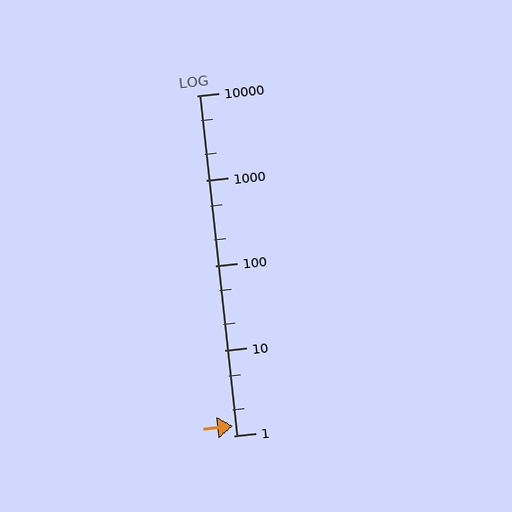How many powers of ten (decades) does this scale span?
The scale spans 4 decades, from 1 to 10000.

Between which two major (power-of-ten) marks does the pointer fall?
The pointer is between 1 and 10.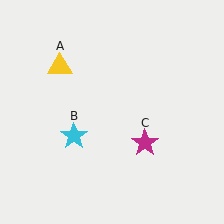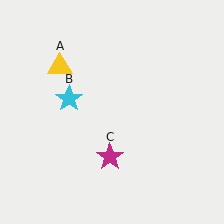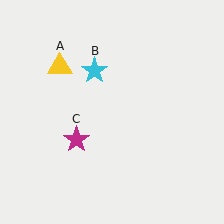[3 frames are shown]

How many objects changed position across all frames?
2 objects changed position: cyan star (object B), magenta star (object C).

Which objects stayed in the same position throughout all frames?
Yellow triangle (object A) remained stationary.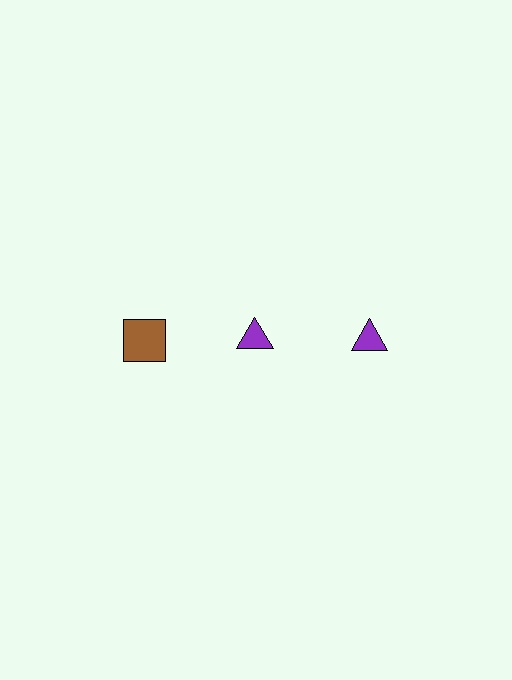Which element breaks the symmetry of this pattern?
The brown square in the top row, leftmost column breaks the symmetry. All other shapes are purple triangles.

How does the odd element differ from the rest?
It differs in both color (brown instead of purple) and shape (square instead of triangle).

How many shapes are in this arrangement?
There are 3 shapes arranged in a grid pattern.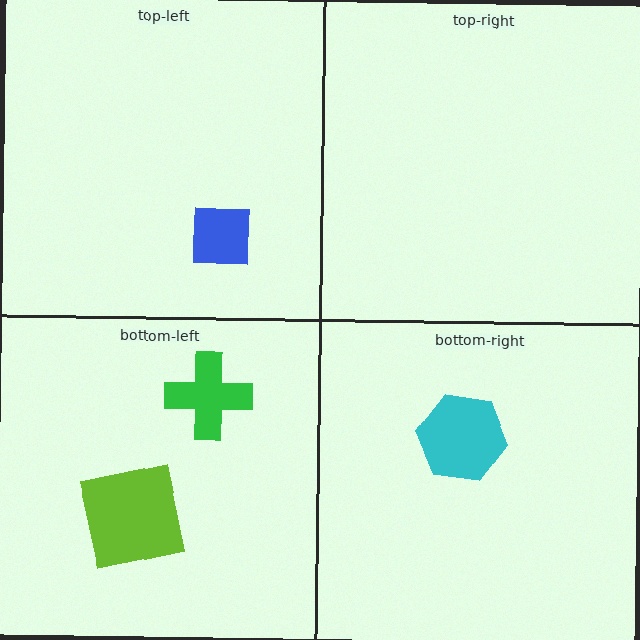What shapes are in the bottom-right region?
The cyan hexagon.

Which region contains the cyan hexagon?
The bottom-right region.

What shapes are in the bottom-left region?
The green cross, the lime square.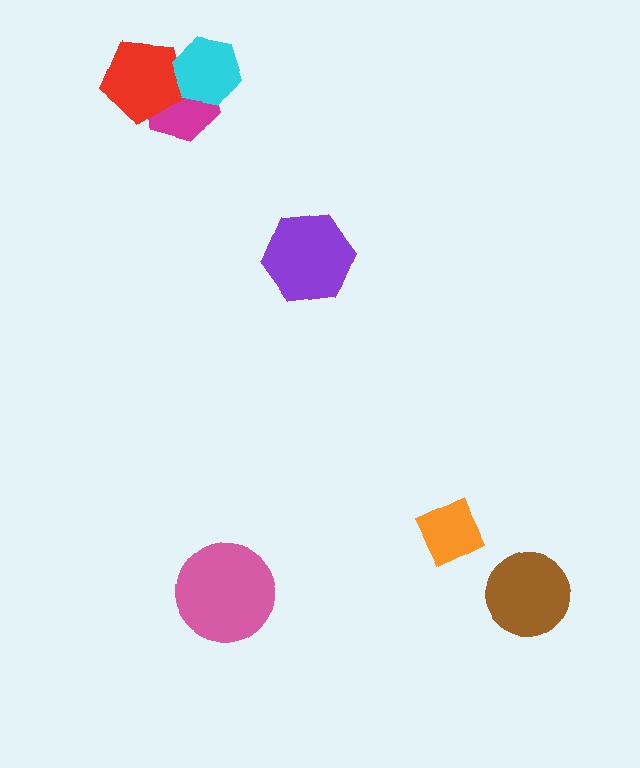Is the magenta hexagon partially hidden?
Yes, it is partially covered by another shape.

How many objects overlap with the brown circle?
0 objects overlap with the brown circle.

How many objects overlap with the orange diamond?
0 objects overlap with the orange diamond.